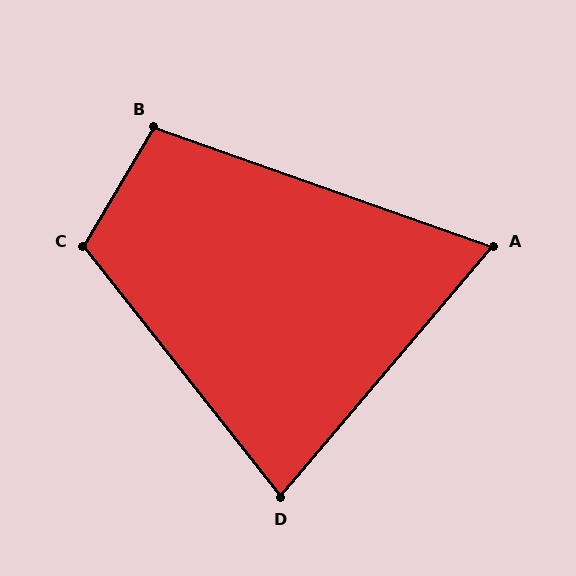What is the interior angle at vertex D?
Approximately 79 degrees (acute).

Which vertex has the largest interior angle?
C, at approximately 111 degrees.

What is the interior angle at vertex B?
Approximately 101 degrees (obtuse).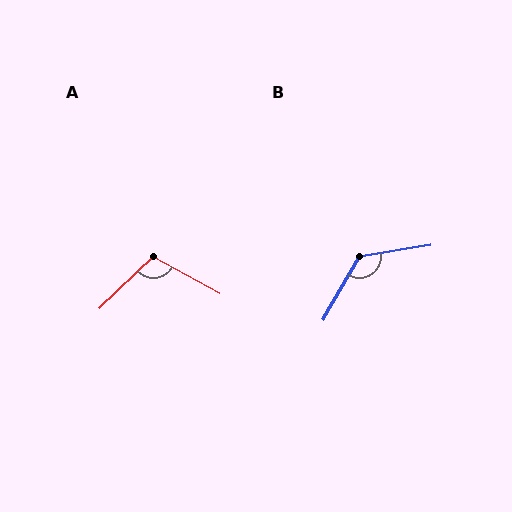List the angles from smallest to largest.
A (107°), B (129°).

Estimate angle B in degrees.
Approximately 129 degrees.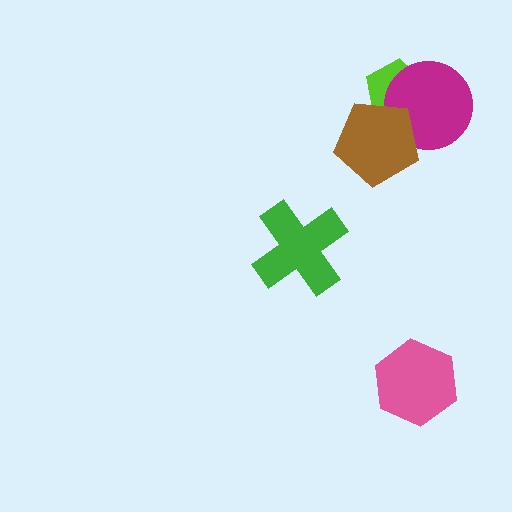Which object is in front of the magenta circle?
The brown pentagon is in front of the magenta circle.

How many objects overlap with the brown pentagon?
2 objects overlap with the brown pentagon.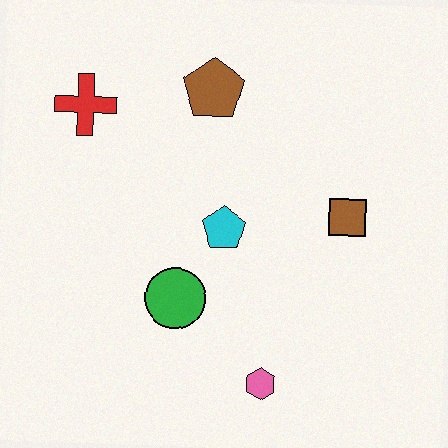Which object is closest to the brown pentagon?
The red cross is closest to the brown pentagon.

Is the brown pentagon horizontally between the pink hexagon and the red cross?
Yes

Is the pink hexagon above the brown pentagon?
No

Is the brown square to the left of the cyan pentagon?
No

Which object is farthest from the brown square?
The red cross is farthest from the brown square.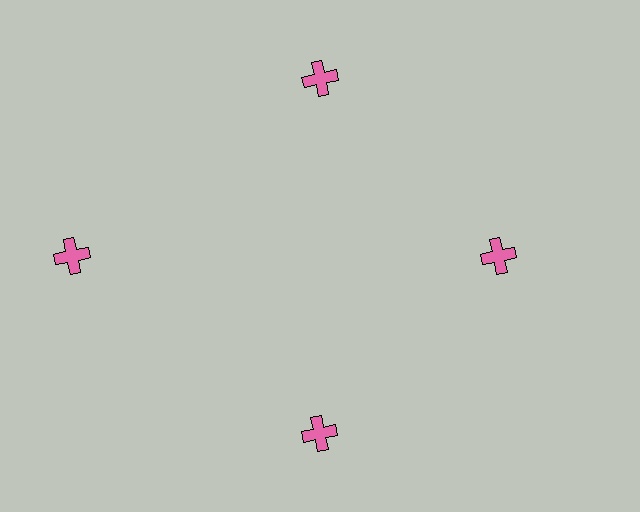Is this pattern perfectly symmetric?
No. The 4 pink crosses are arranged in a ring, but one element near the 9 o'clock position is pushed outward from the center, breaking the 4-fold rotational symmetry.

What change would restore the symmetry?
The symmetry would be restored by moving it inward, back onto the ring so that all 4 crosses sit at equal angles and equal distance from the center.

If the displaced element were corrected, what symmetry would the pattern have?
It would have 4-fold rotational symmetry — the pattern would map onto itself every 90 degrees.